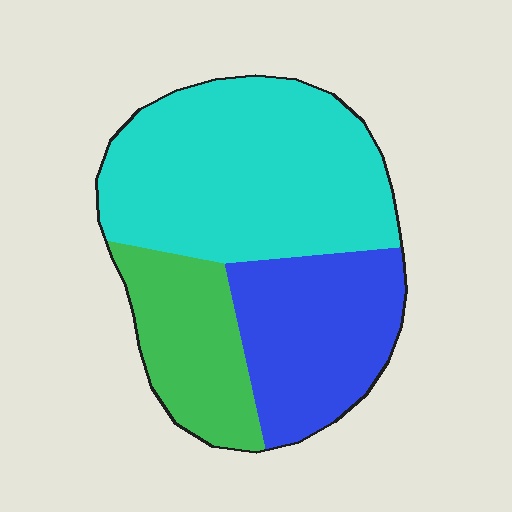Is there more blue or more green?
Blue.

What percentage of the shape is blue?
Blue covers roughly 30% of the shape.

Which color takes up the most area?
Cyan, at roughly 50%.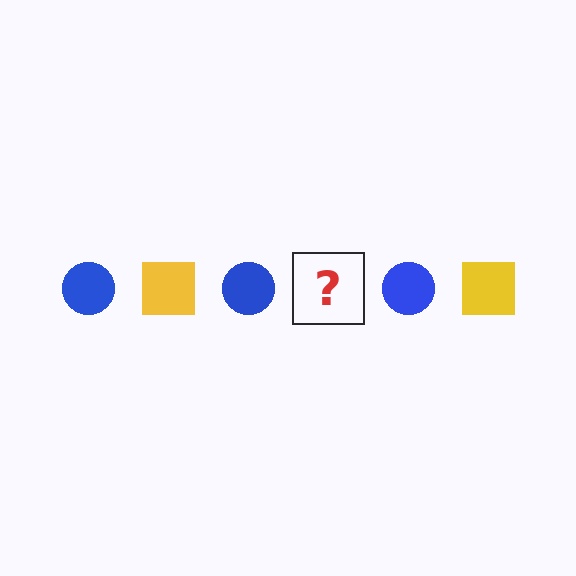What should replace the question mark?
The question mark should be replaced with a yellow square.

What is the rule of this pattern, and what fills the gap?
The rule is that the pattern alternates between blue circle and yellow square. The gap should be filled with a yellow square.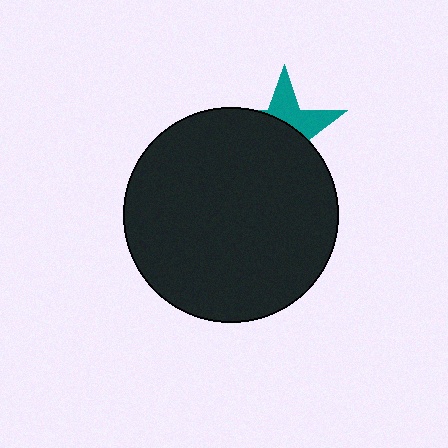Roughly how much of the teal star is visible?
A small part of it is visible (roughly 37%).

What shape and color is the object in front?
The object in front is a black circle.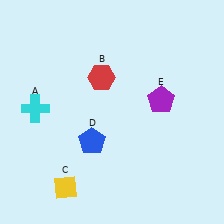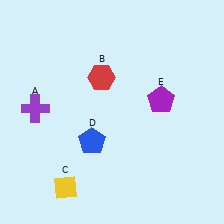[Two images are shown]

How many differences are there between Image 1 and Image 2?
There is 1 difference between the two images.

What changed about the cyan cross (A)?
In Image 1, A is cyan. In Image 2, it changed to purple.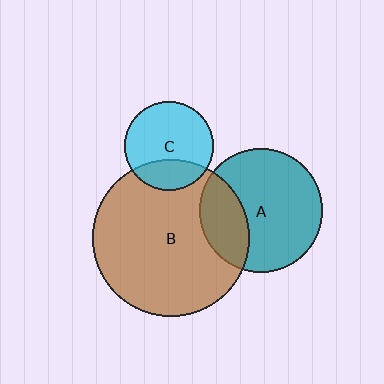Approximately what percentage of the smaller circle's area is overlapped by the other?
Approximately 30%.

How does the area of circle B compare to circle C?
Approximately 3.1 times.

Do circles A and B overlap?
Yes.